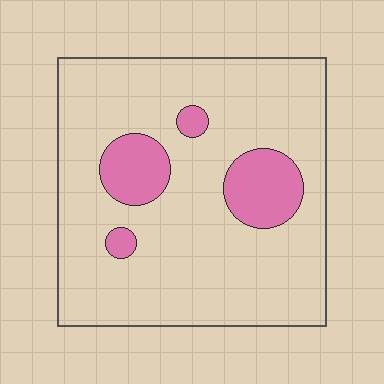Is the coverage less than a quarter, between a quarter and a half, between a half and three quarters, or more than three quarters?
Less than a quarter.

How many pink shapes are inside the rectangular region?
4.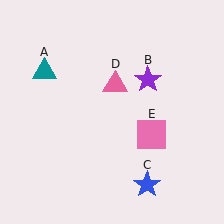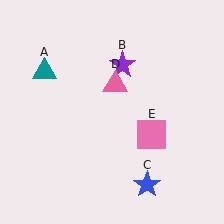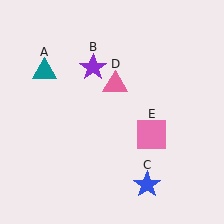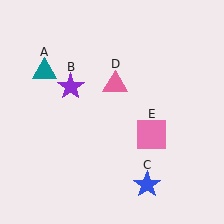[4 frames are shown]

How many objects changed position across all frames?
1 object changed position: purple star (object B).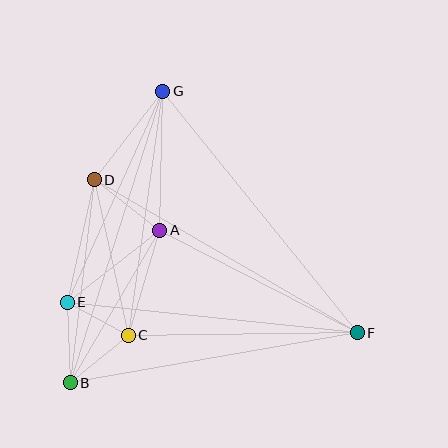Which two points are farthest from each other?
Points F and G are farthest from each other.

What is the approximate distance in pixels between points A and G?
The distance between A and G is approximately 139 pixels.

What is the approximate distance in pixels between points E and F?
The distance between E and F is approximately 291 pixels.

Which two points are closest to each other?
Points C and E are closest to each other.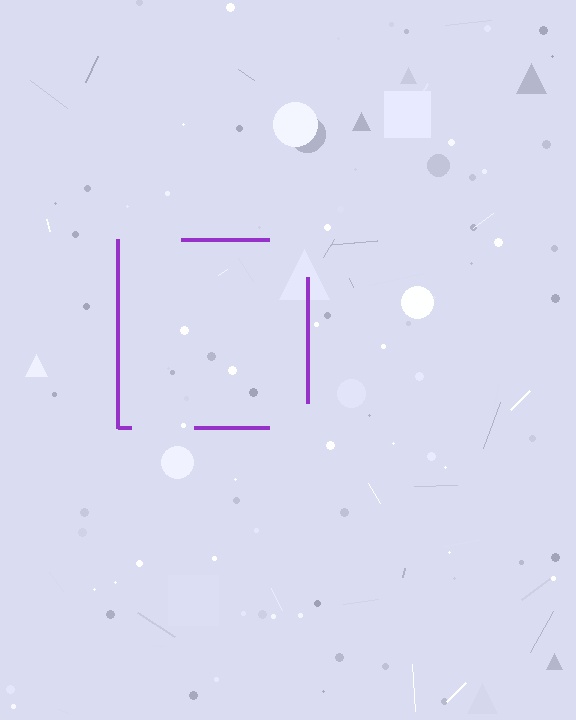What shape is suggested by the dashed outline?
The dashed outline suggests a square.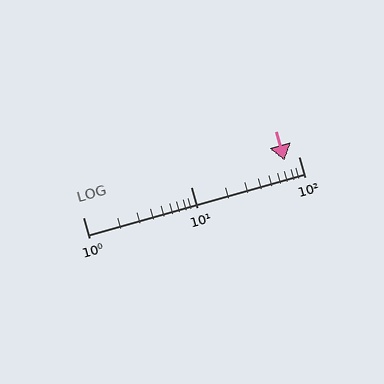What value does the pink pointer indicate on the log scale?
The pointer indicates approximately 74.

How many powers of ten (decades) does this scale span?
The scale spans 2 decades, from 1 to 100.